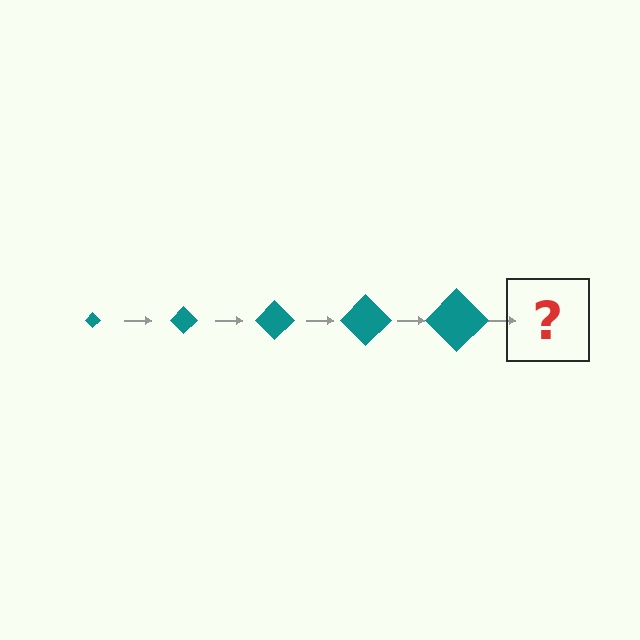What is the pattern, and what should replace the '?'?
The pattern is that the diamond gets progressively larger each step. The '?' should be a teal diamond, larger than the previous one.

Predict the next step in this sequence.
The next step is a teal diamond, larger than the previous one.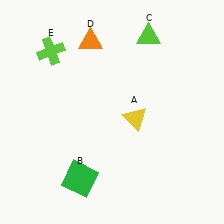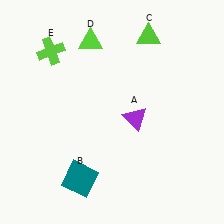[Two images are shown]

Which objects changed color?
A changed from yellow to purple. B changed from green to teal. D changed from orange to lime.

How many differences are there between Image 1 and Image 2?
There are 3 differences between the two images.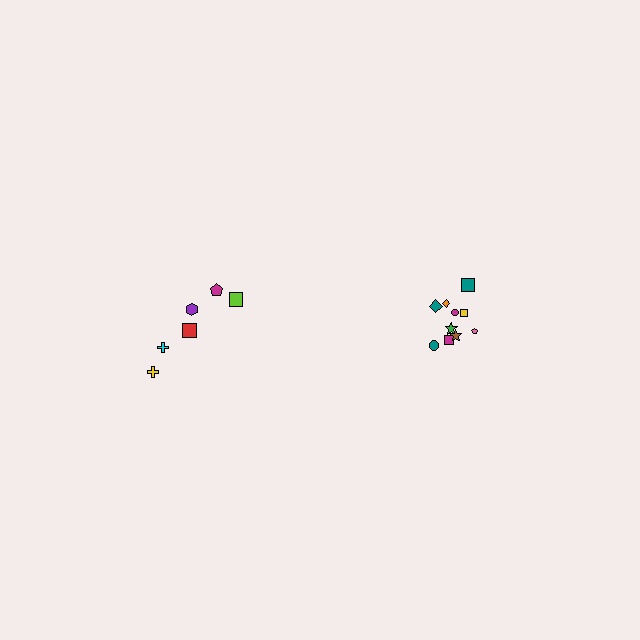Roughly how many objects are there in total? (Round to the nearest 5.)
Roughly 15 objects in total.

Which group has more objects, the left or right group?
The right group.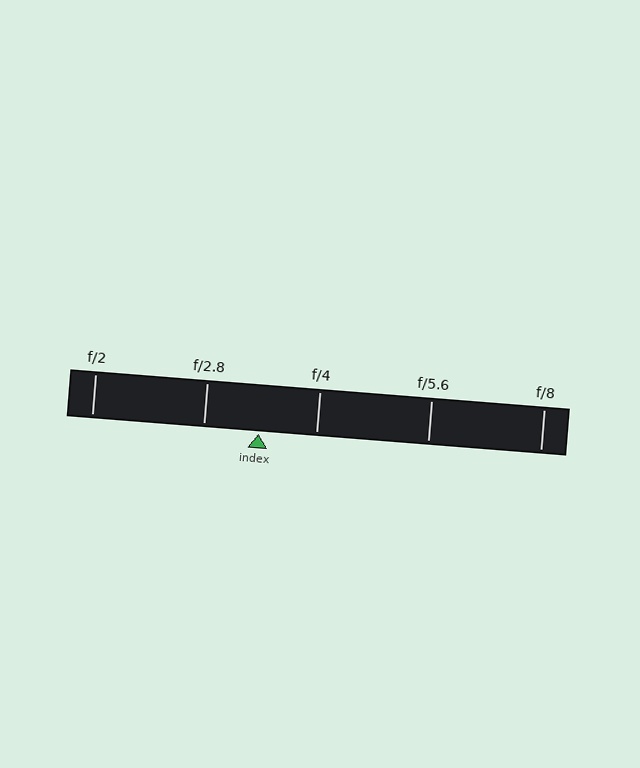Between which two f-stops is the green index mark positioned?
The index mark is between f/2.8 and f/4.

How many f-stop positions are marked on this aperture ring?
There are 5 f-stop positions marked.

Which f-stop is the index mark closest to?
The index mark is closest to f/2.8.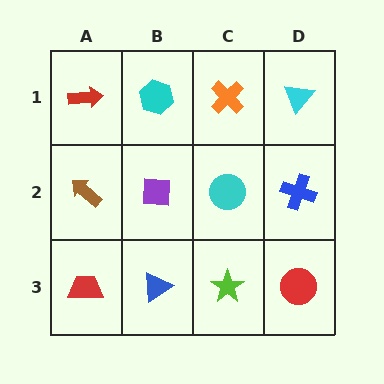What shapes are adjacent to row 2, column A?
A red arrow (row 1, column A), a red trapezoid (row 3, column A), a purple square (row 2, column B).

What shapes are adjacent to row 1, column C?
A cyan circle (row 2, column C), a cyan hexagon (row 1, column B), a cyan triangle (row 1, column D).